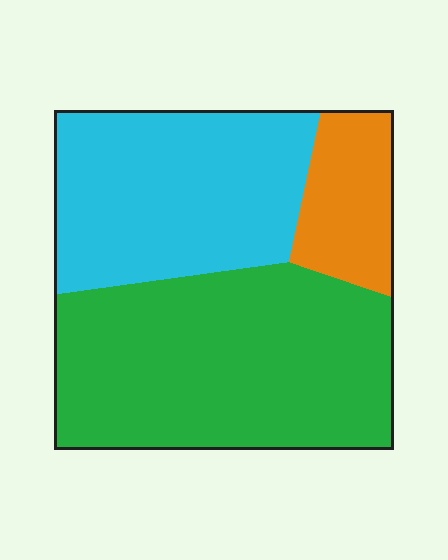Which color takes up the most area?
Green, at roughly 50%.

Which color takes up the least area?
Orange, at roughly 15%.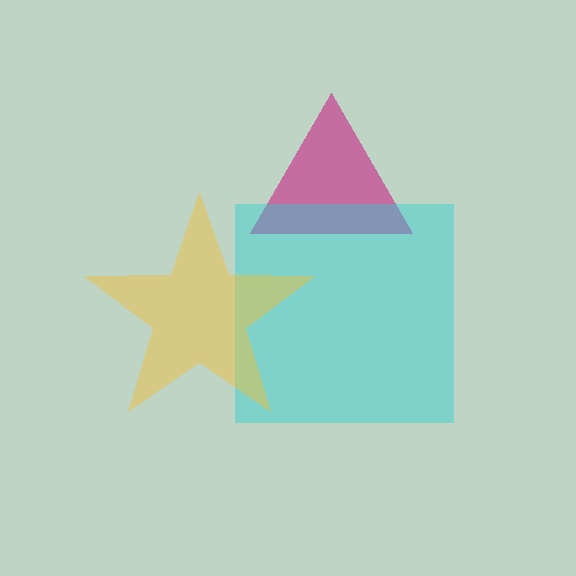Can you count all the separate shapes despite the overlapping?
Yes, there are 3 separate shapes.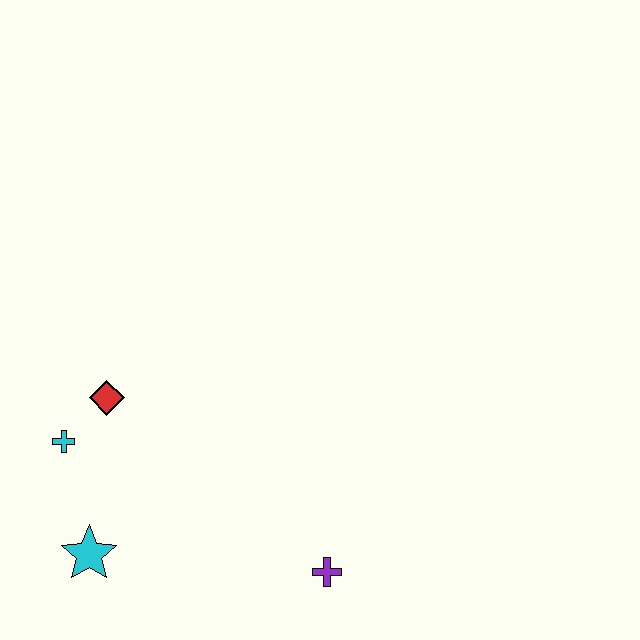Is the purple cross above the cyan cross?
No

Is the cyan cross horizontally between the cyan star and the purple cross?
No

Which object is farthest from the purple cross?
The cyan cross is farthest from the purple cross.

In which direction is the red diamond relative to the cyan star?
The red diamond is above the cyan star.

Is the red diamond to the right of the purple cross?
No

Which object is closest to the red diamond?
The cyan cross is closest to the red diamond.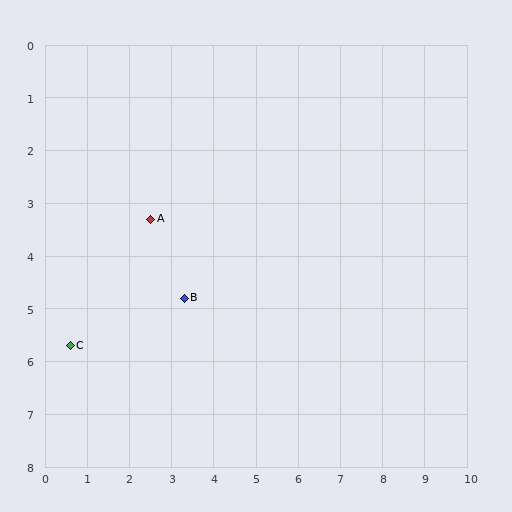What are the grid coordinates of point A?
Point A is at approximately (2.5, 3.3).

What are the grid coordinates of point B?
Point B is at approximately (3.3, 4.8).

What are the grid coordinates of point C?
Point C is at approximately (0.6, 5.7).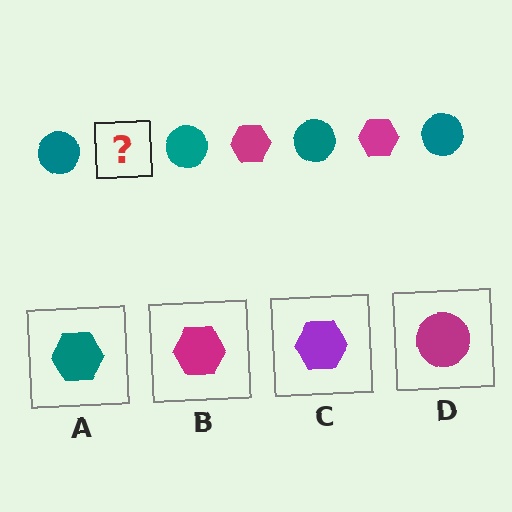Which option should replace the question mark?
Option B.